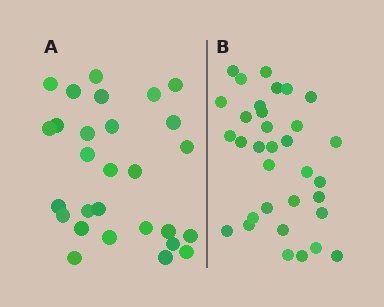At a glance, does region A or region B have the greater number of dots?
Region B (the right region) has more dots.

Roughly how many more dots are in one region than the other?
Region B has about 5 more dots than region A.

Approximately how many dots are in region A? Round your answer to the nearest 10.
About 30 dots. (The exact count is 28, which rounds to 30.)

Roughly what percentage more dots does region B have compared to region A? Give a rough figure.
About 20% more.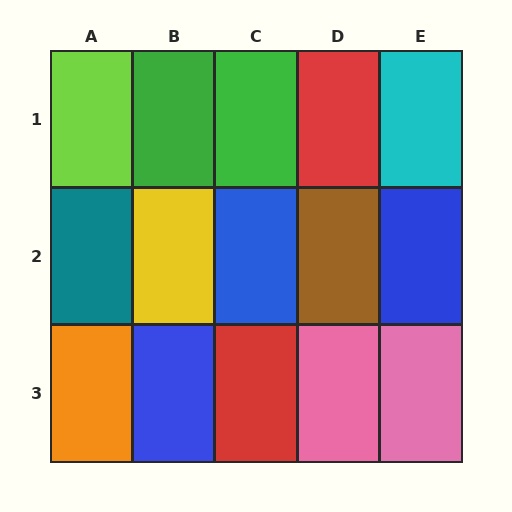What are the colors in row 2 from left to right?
Teal, yellow, blue, brown, blue.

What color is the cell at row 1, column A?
Lime.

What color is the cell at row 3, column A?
Orange.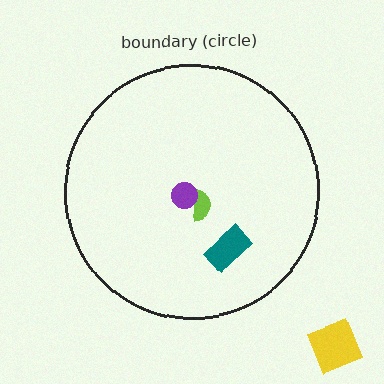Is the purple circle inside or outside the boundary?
Inside.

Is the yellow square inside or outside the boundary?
Outside.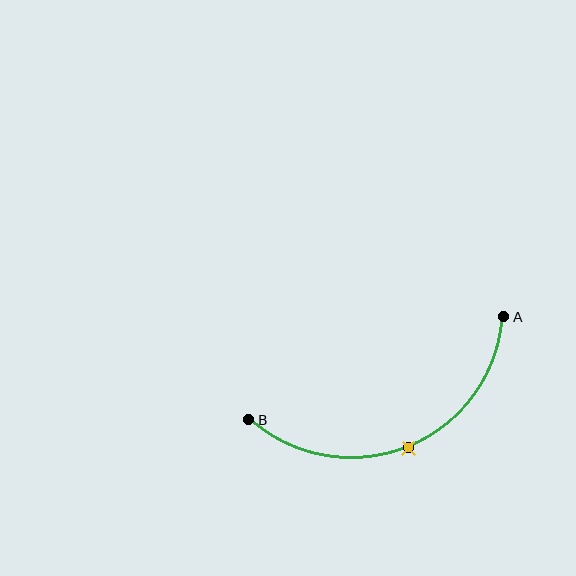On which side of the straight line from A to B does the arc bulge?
The arc bulges below the straight line connecting A and B.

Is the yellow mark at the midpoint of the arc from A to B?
Yes. The yellow mark lies on the arc at equal arc-length from both A and B — it is the arc midpoint.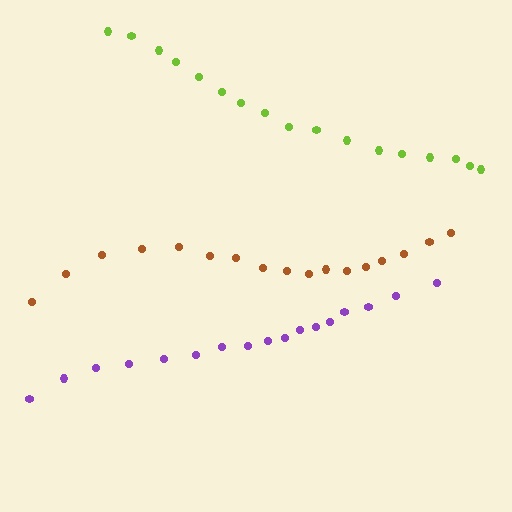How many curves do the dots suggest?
There are 3 distinct paths.